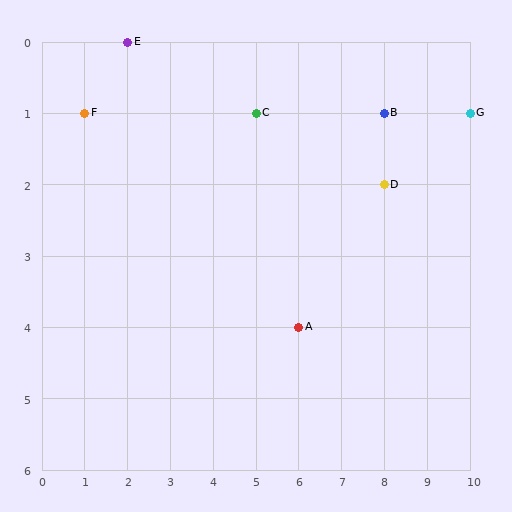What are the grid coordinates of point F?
Point F is at grid coordinates (1, 1).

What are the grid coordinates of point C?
Point C is at grid coordinates (5, 1).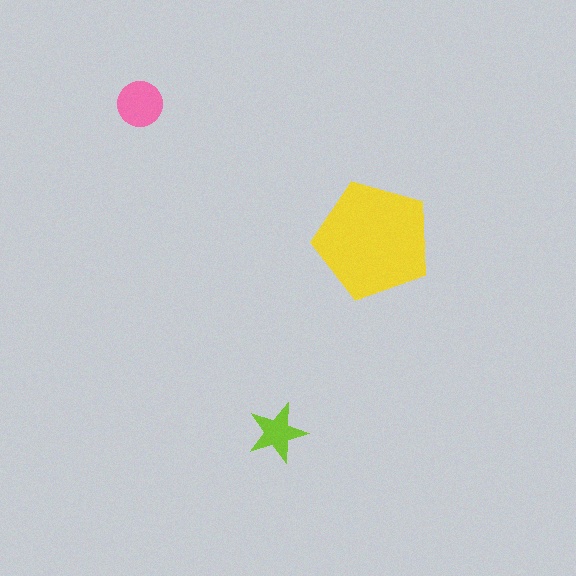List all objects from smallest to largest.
The lime star, the pink circle, the yellow pentagon.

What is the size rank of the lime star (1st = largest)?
3rd.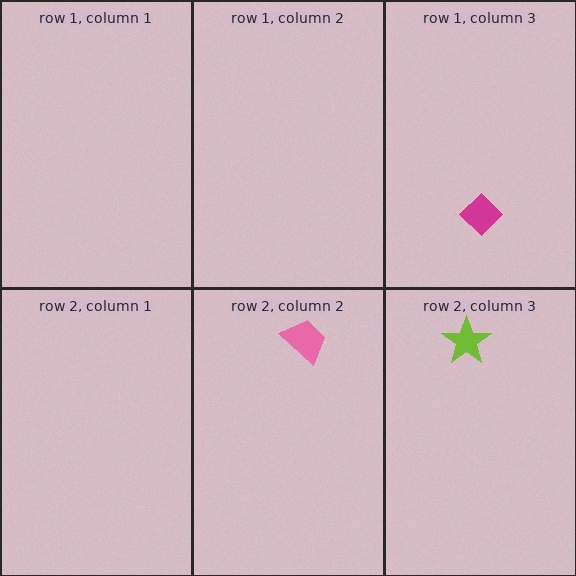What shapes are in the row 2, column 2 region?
The pink trapezoid.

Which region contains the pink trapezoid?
The row 2, column 2 region.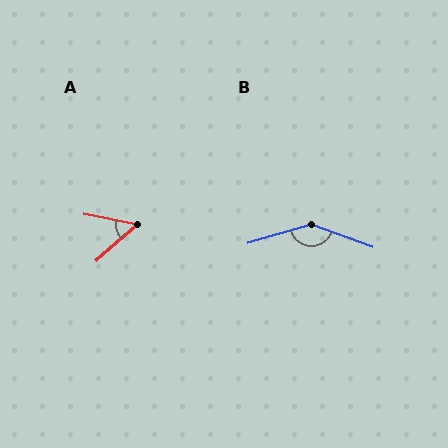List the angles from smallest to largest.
A (52°), B (144°).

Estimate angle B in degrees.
Approximately 144 degrees.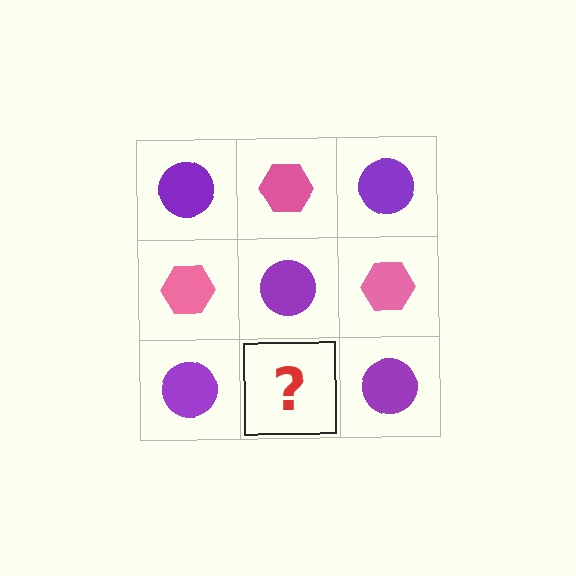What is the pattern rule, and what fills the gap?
The rule is that it alternates purple circle and pink hexagon in a checkerboard pattern. The gap should be filled with a pink hexagon.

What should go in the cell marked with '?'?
The missing cell should contain a pink hexagon.